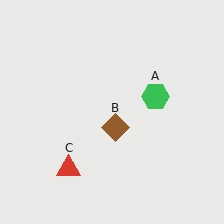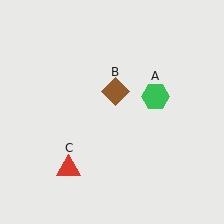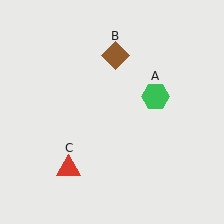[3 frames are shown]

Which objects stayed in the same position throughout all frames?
Green hexagon (object A) and red triangle (object C) remained stationary.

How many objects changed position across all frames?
1 object changed position: brown diamond (object B).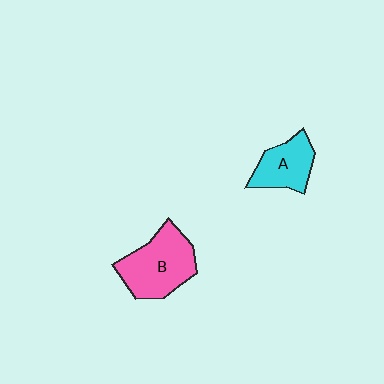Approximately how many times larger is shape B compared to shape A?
Approximately 1.5 times.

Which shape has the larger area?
Shape B (pink).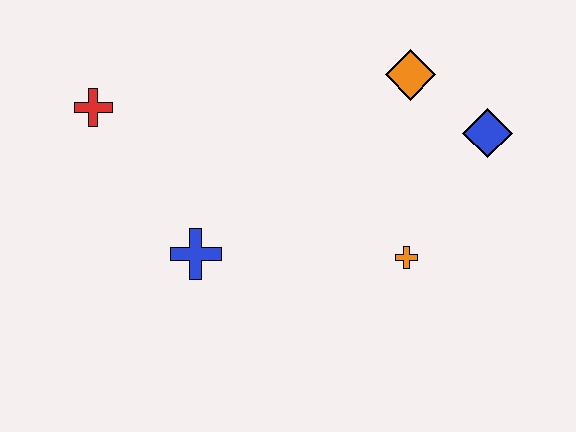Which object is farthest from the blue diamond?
The red cross is farthest from the blue diamond.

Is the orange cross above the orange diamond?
No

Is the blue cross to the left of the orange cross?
Yes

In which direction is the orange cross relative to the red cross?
The orange cross is to the right of the red cross.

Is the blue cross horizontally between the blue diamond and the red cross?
Yes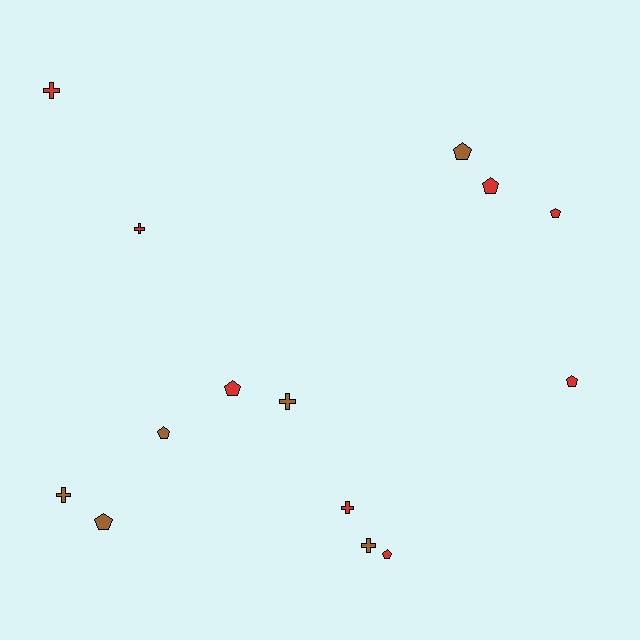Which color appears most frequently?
Red, with 8 objects.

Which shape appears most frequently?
Pentagon, with 8 objects.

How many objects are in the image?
There are 14 objects.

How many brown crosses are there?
There are 3 brown crosses.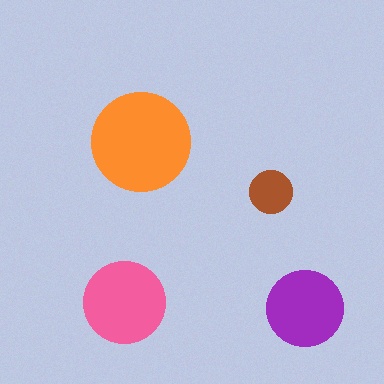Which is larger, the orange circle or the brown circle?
The orange one.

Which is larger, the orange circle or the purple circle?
The orange one.